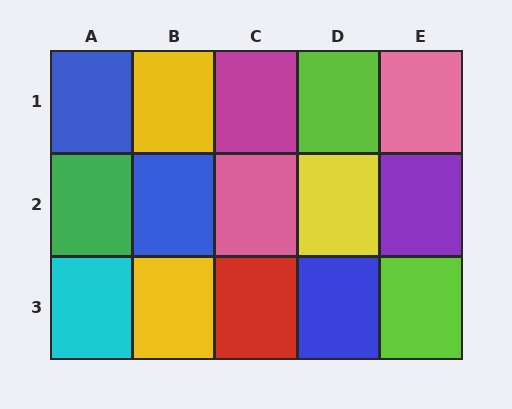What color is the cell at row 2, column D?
Yellow.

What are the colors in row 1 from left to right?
Blue, yellow, magenta, lime, pink.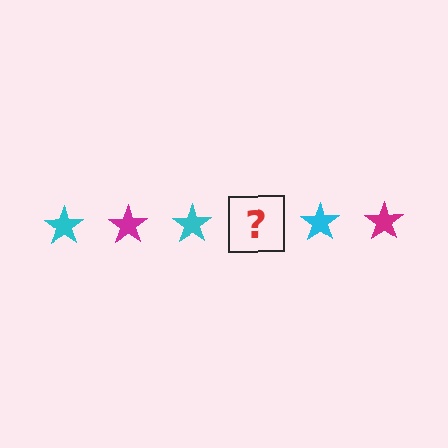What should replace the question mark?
The question mark should be replaced with a magenta star.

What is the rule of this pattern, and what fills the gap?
The rule is that the pattern cycles through cyan, magenta stars. The gap should be filled with a magenta star.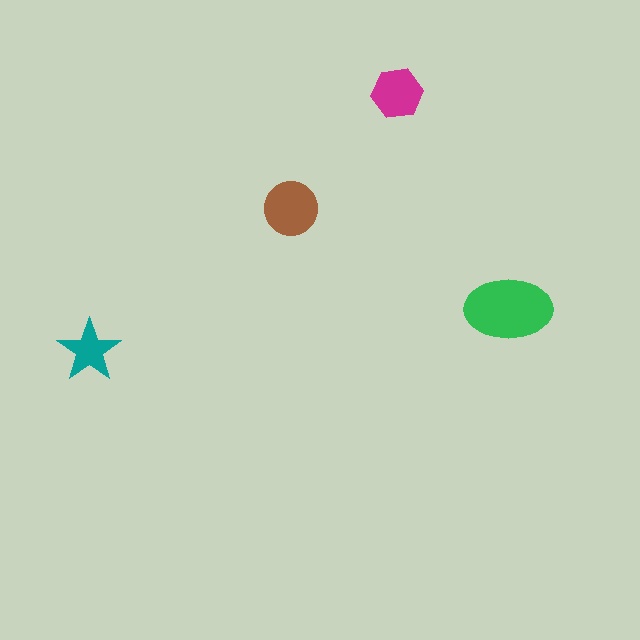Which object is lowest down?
The teal star is bottommost.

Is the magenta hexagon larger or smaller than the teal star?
Larger.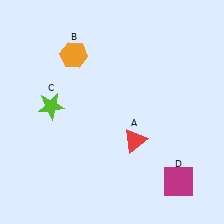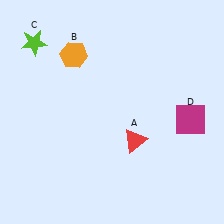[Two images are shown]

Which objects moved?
The objects that moved are: the lime star (C), the magenta square (D).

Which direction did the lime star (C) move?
The lime star (C) moved up.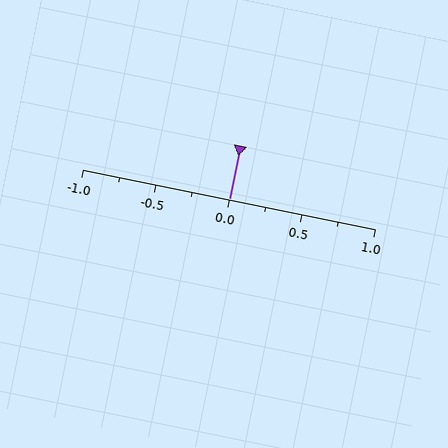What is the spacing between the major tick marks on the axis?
The major ticks are spaced 0.5 apart.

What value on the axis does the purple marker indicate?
The marker indicates approximately 0.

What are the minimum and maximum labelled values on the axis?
The axis runs from -1.0 to 1.0.